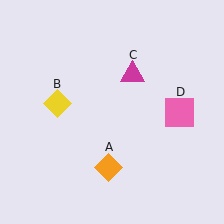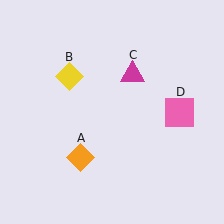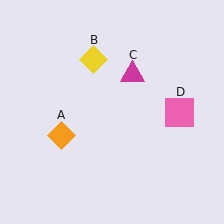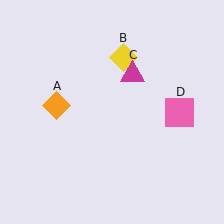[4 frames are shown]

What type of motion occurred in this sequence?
The orange diamond (object A), yellow diamond (object B) rotated clockwise around the center of the scene.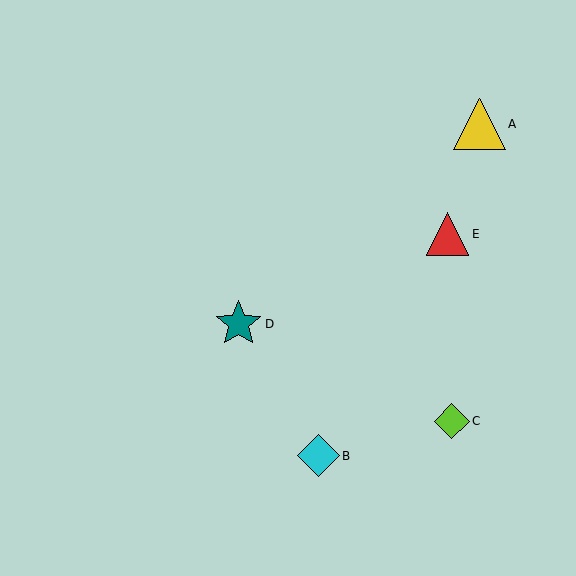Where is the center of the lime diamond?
The center of the lime diamond is at (452, 421).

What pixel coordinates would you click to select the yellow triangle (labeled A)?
Click at (479, 124) to select the yellow triangle A.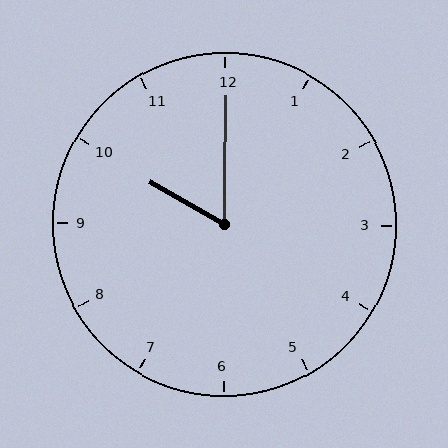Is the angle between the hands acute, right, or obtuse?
It is acute.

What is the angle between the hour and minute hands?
Approximately 60 degrees.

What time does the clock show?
10:00.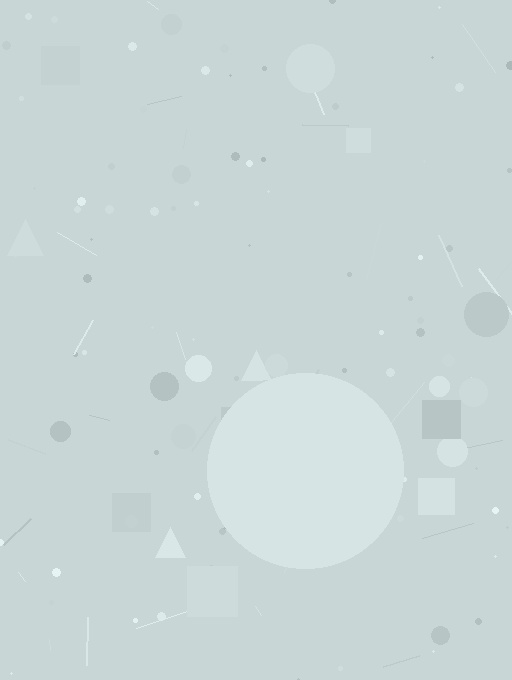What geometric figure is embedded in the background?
A circle is embedded in the background.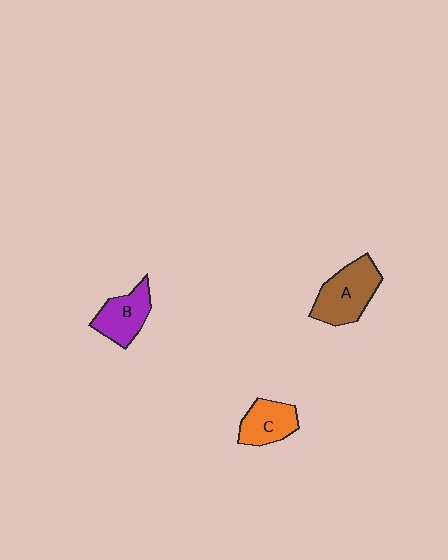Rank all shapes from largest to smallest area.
From largest to smallest: A (brown), B (purple), C (orange).